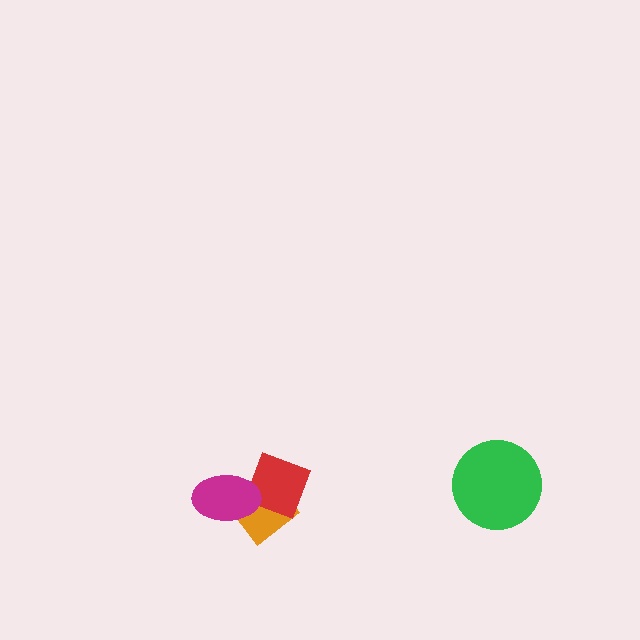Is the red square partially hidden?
Yes, it is partially covered by another shape.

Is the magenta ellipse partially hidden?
No, no other shape covers it.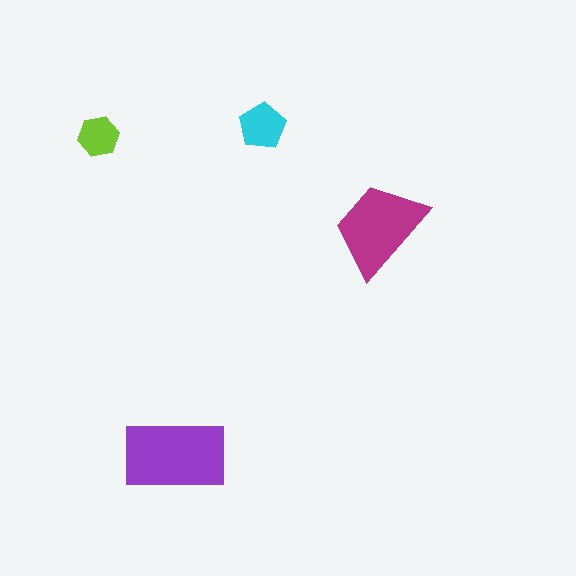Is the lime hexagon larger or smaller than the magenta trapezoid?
Smaller.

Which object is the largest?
The purple rectangle.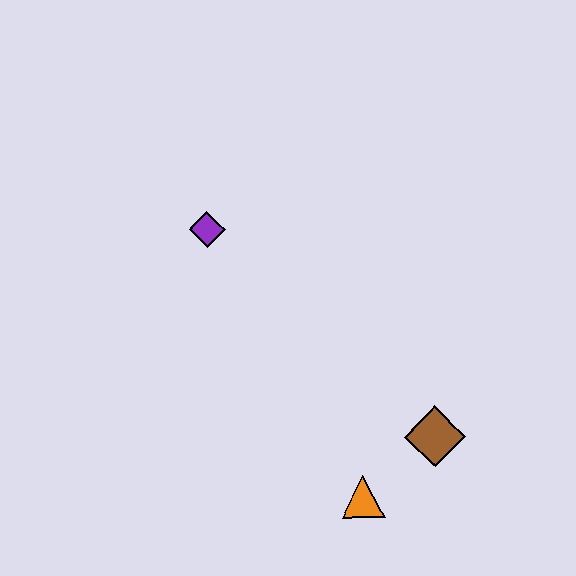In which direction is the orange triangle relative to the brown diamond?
The orange triangle is to the left of the brown diamond.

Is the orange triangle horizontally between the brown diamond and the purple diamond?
Yes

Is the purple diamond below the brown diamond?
No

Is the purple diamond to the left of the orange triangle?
Yes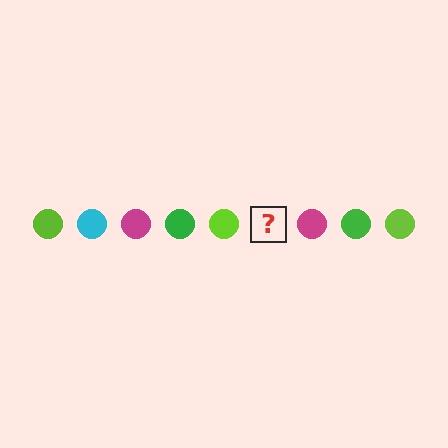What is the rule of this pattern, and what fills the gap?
The rule is that the pattern cycles through lime, cyan, magenta, green circles. The gap should be filled with a cyan circle.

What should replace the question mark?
The question mark should be replaced with a cyan circle.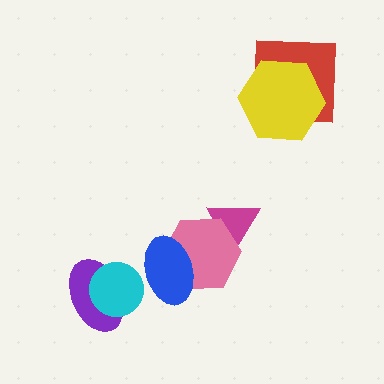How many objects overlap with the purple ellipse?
1 object overlaps with the purple ellipse.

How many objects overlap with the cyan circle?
2 objects overlap with the cyan circle.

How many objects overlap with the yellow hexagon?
1 object overlaps with the yellow hexagon.